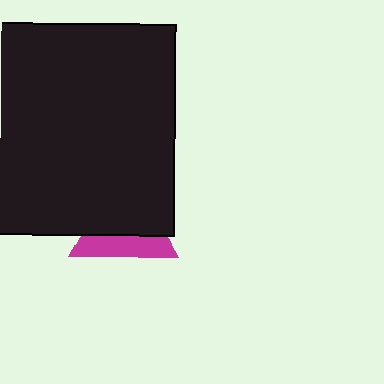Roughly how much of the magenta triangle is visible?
A small part of it is visible (roughly 37%).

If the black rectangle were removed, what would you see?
You would see the complete magenta triangle.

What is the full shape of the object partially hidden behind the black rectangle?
The partially hidden object is a magenta triangle.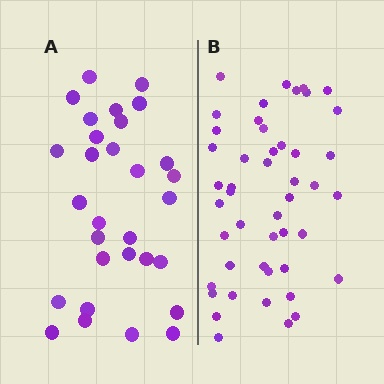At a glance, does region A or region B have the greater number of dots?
Region B (the right region) has more dots.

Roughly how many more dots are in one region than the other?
Region B has approximately 15 more dots than region A.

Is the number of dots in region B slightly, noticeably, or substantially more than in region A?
Region B has substantially more. The ratio is roughly 1.6 to 1.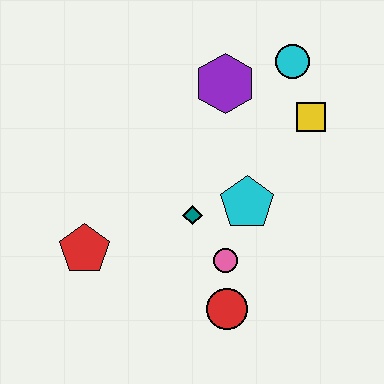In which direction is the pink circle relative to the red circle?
The pink circle is above the red circle.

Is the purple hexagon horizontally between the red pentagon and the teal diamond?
No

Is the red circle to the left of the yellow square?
Yes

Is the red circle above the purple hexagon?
No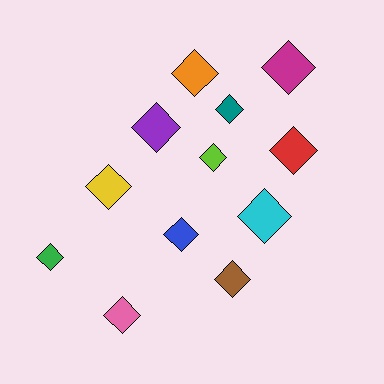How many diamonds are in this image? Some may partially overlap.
There are 12 diamonds.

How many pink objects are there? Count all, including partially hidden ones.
There is 1 pink object.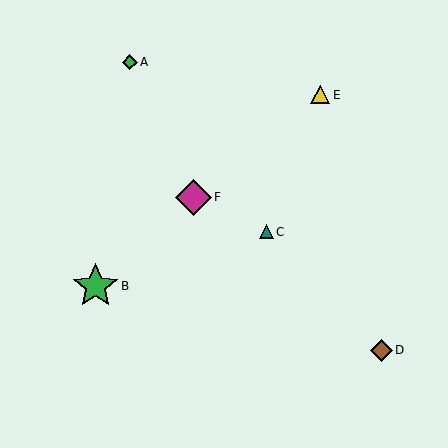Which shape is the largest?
The green star (labeled B) is the largest.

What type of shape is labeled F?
Shape F is a magenta diamond.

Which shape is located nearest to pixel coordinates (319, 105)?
The yellow triangle (labeled E) at (320, 95) is nearest to that location.